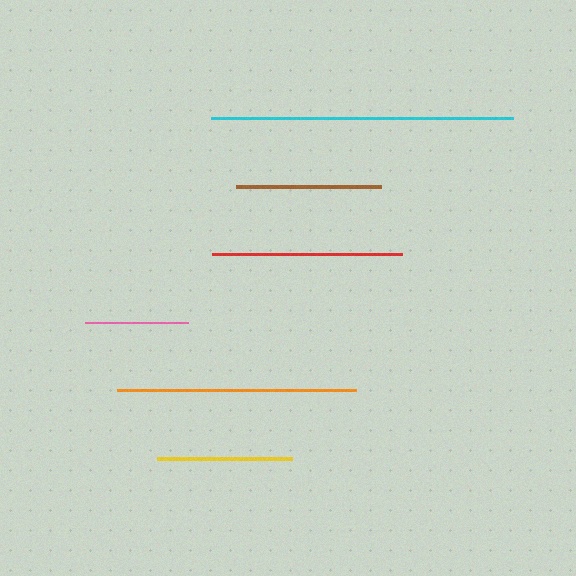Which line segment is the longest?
The cyan line is the longest at approximately 302 pixels.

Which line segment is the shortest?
The pink line is the shortest at approximately 102 pixels.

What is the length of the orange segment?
The orange segment is approximately 239 pixels long.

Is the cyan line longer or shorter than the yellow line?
The cyan line is longer than the yellow line.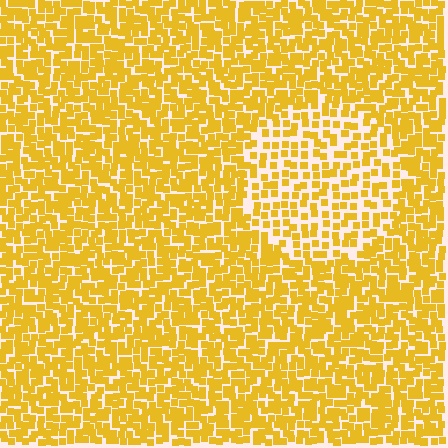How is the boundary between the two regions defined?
The boundary is defined by a change in element density (approximately 1.8x ratio). All elements are the same color, size, and shape.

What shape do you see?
I see a circle.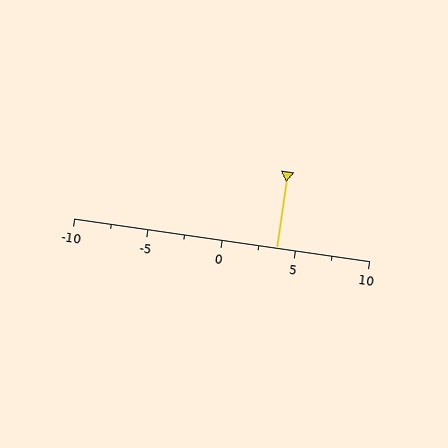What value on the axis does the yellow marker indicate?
The marker indicates approximately 3.8.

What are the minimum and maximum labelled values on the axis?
The axis runs from -10 to 10.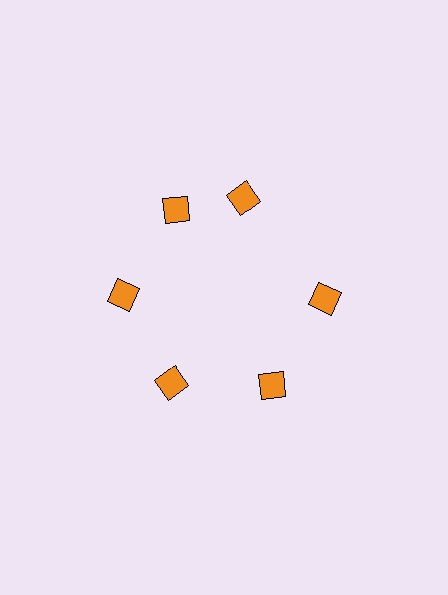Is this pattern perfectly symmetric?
No. The 6 orange diamonds are arranged in a ring, but one element near the 1 o'clock position is rotated out of alignment along the ring, breaking the 6-fold rotational symmetry.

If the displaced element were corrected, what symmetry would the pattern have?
It would have 6-fold rotational symmetry — the pattern would map onto itself every 60 degrees.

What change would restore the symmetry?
The symmetry would be restored by rotating it back into even spacing with its neighbors so that all 6 diamonds sit at equal angles and equal distance from the center.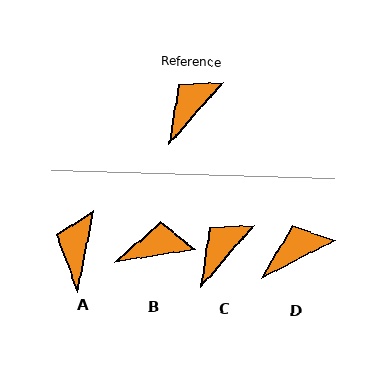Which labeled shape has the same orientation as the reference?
C.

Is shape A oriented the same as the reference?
No, it is off by about 29 degrees.